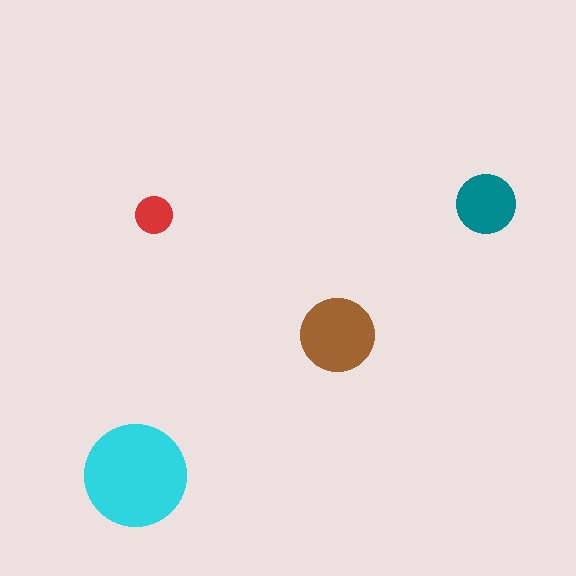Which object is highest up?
The teal circle is topmost.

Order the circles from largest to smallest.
the cyan one, the brown one, the teal one, the red one.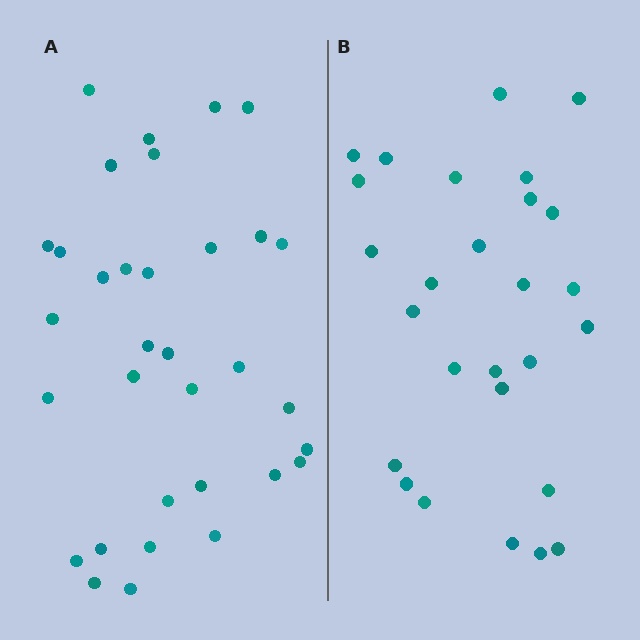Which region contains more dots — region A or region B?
Region A (the left region) has more dots.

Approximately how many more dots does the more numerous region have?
Region A has about 6 more dots than region B.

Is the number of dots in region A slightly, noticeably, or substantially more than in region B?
Region A has only slightly more — the two regions are fairly close. The ratio is roughly 1.2 to 1.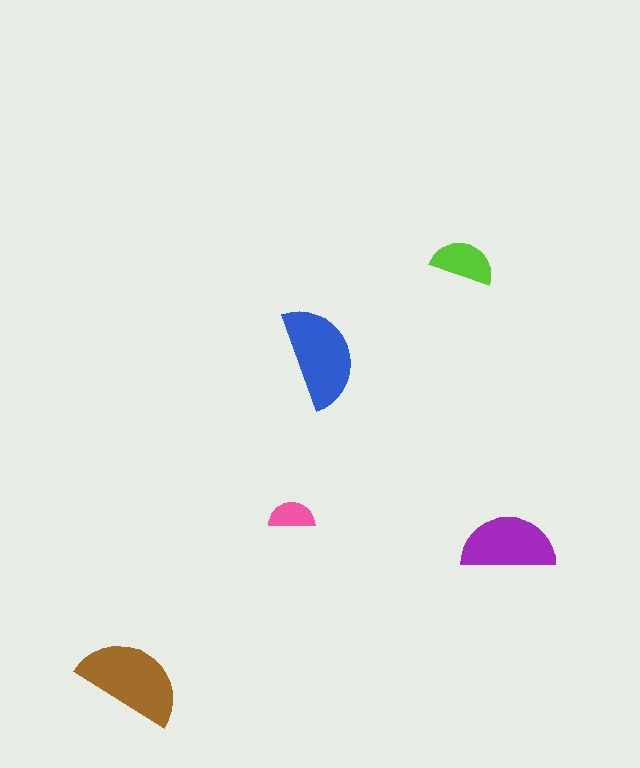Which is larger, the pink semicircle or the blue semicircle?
The blue one.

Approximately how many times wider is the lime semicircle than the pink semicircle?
About 1.5 times wider.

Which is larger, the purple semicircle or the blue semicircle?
The blue one.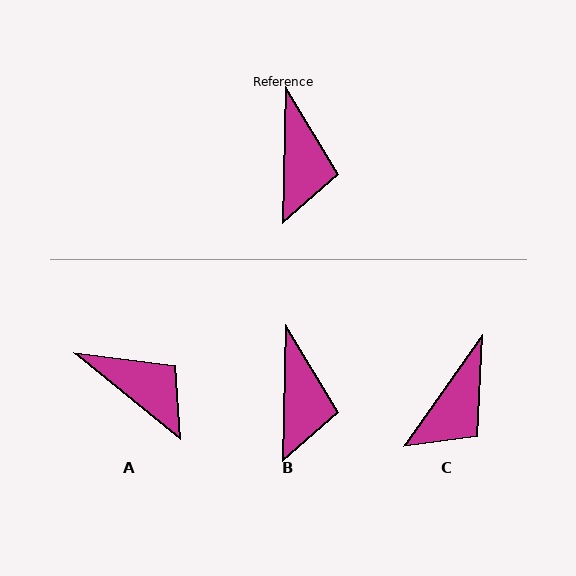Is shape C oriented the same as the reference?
No, it is off by about 34 degrees.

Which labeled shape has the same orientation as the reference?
B.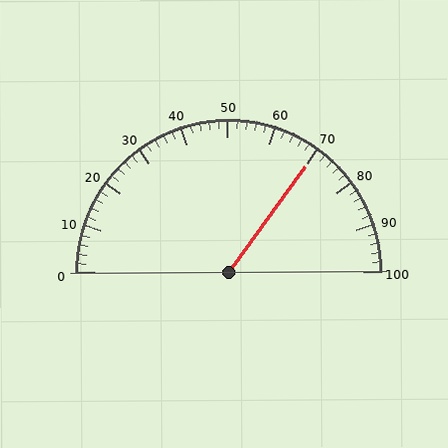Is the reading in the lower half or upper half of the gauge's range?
The reading is in the upper half of the range (0 to 100).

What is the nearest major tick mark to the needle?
The nearest major tick mark is 70.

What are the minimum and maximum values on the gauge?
The gauge ranges from 0 to 100.